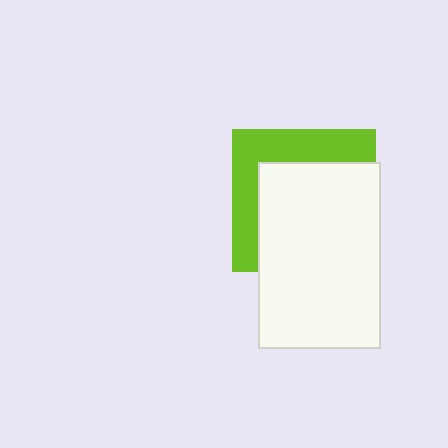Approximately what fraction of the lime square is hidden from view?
Roughly 63% of the lime square is hidden behind the white rectangle.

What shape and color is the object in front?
The object in front is a white rectangle.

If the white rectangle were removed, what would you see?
You would see the complete lime square.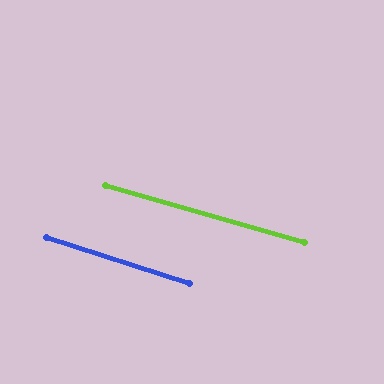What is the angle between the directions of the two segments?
Approximately 2 degrees.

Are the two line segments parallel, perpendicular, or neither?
Parallel — their directions differ by only 2.0°.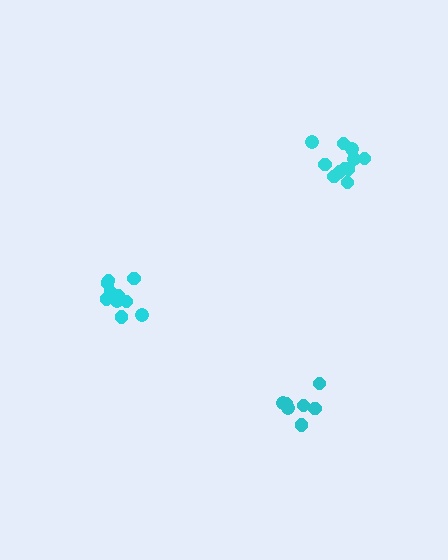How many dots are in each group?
Group 1: 11 dots, Group 2: 7 dots, Group 3: 11 dots (29 total).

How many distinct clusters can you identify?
There are 3 distinct clusters.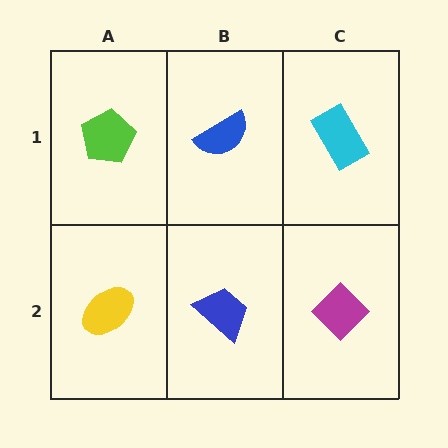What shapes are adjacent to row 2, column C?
A cyan rectangle (row 1, column C), a blue trapezoid (row 2, column B).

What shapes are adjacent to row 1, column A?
A yellow ellipse (row 2, column A), a blue semicircle (row 1, column B).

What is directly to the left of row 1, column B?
A lime pentagon.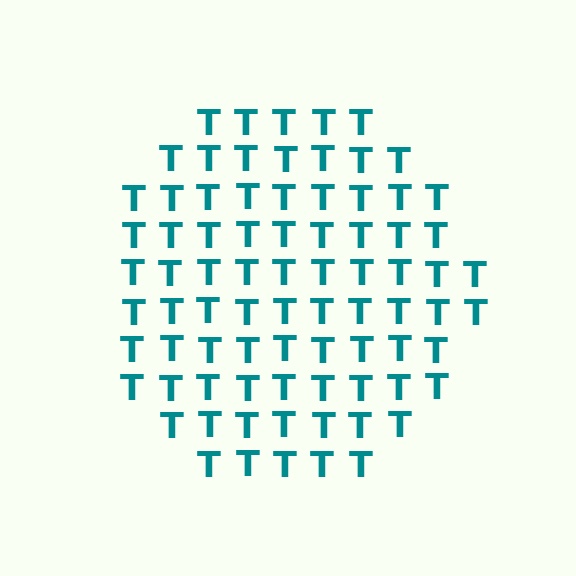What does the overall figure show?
The overall figure shows a circle.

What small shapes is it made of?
It is made of small letter T's.